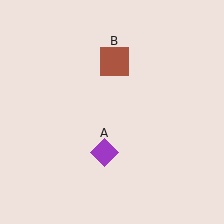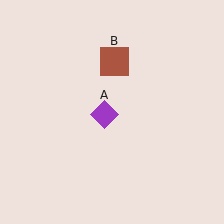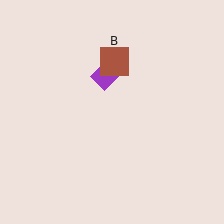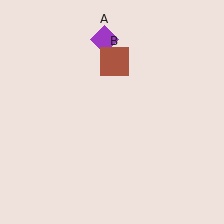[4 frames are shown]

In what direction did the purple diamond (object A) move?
The purple diamond (object A) moved up.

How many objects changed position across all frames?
1 object changed position: purple diamond (object A).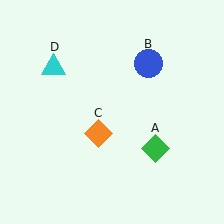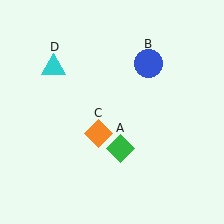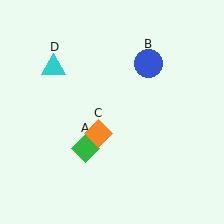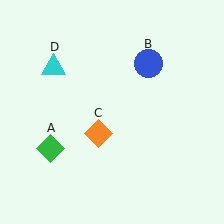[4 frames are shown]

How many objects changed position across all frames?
1 object changed position: green diamond (object A).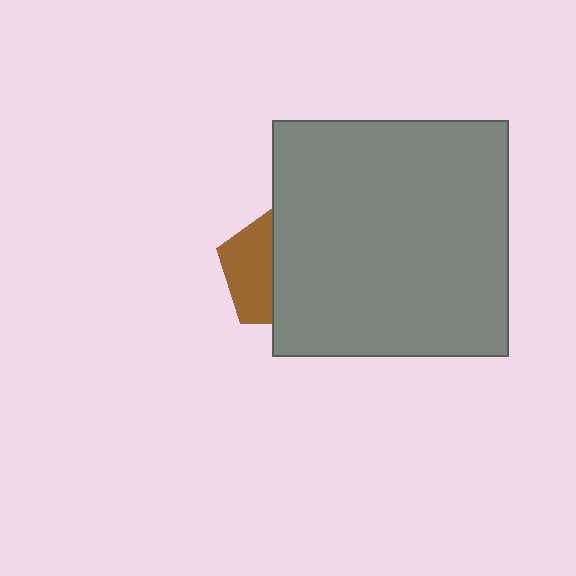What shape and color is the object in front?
The object in front is a gray square.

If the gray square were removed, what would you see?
You would see the complete brown pentagon.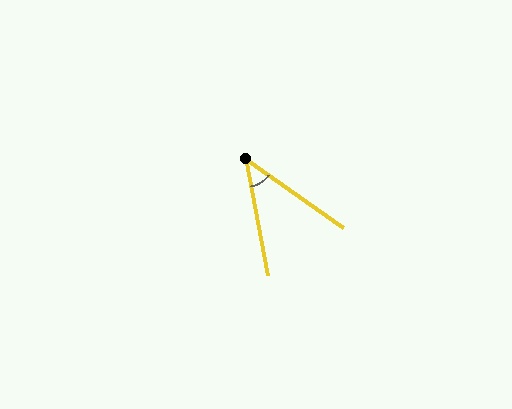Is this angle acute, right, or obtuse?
It is acute.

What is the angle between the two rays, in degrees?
Approximately 44 degrees.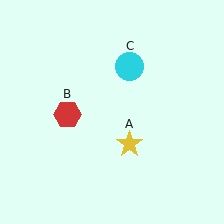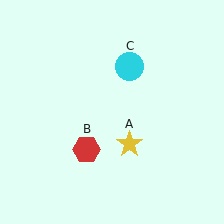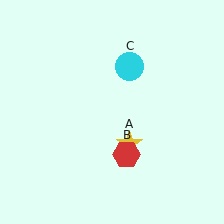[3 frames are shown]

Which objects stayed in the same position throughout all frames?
Yellow star (object A) and cyan circle (object C) remained stationary.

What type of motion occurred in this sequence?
The red hexagon (object B) rotated counterclockwise around the center of the scene.